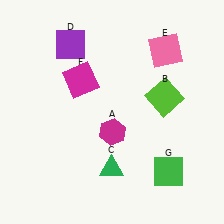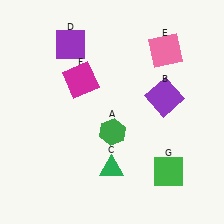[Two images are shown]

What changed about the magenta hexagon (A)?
In Image 1, A is magenta. In Image 2, it changed to green.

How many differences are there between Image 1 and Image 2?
There are 2 differences between the two images.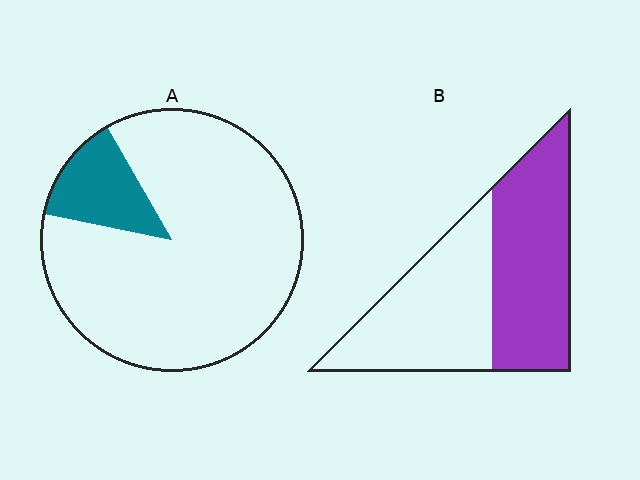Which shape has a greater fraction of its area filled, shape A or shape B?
Shape B.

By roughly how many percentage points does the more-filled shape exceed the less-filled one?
By roughly 35 percentage points (B over A).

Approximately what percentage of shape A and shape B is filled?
A is approximately 15% and B is approximately 50%.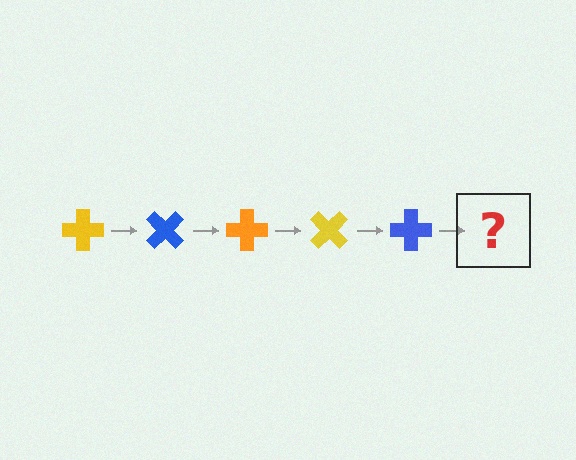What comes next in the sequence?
The next element should be an orange cross, rotated 225 degrees from the start.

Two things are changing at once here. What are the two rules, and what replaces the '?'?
The two rules are that it rotates 45 degrees each step and the color cycles through yellow, blue, and orange. The '?' should be an orange cross, rotated 225 degrees from the start.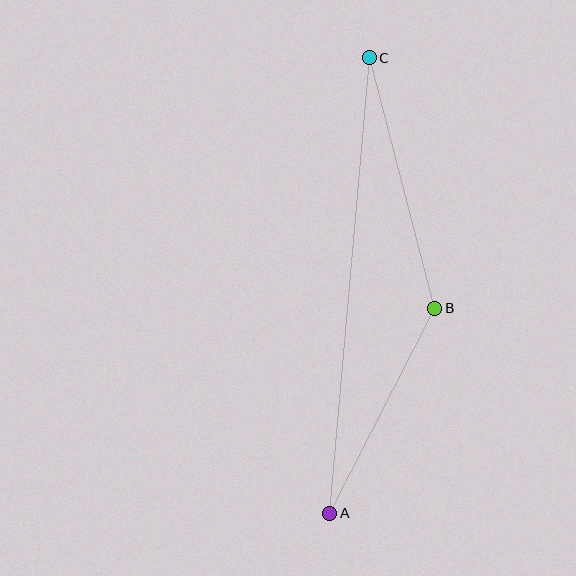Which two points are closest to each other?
Points A and B are closest to each other.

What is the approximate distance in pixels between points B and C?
The distance between B and C is approximately 259 pixels.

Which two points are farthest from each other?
Points A and C are farthest from each other.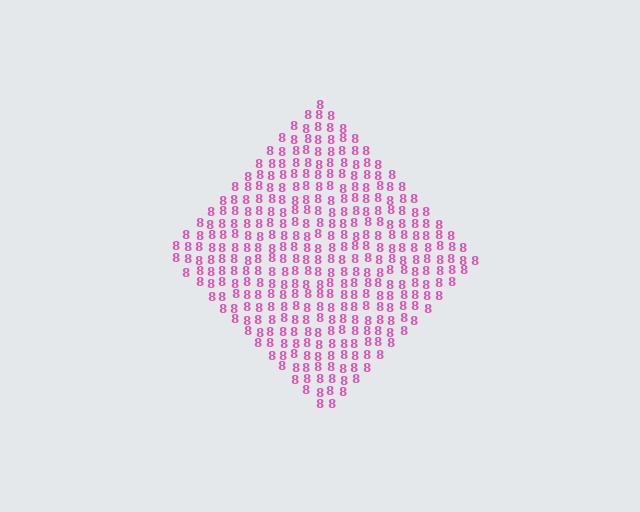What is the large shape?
The large shape is a diamond.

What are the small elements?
The small elements are digit 8's.